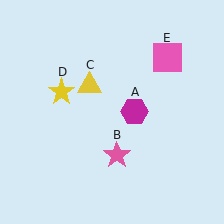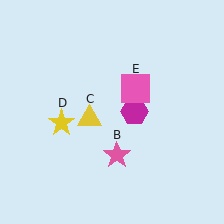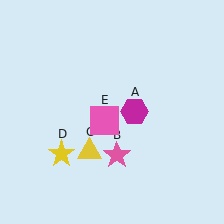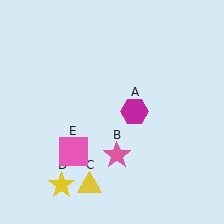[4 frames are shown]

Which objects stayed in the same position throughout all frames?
Magenta hexagon (object A) and pink star (object B) remained stationary.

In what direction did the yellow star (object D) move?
The yellow star (object D) moved down.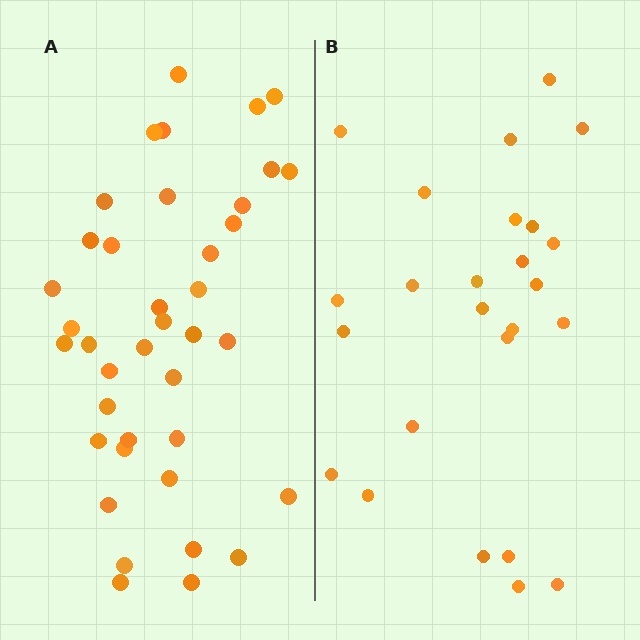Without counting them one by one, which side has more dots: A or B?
Region A (the left region) has more dots.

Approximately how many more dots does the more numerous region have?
Region A has approximately 15 more dots than region B.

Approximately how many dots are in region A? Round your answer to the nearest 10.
About 40 dots. (The exact count is 39, which rounds to 40.)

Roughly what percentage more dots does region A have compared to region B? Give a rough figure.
About 55% more.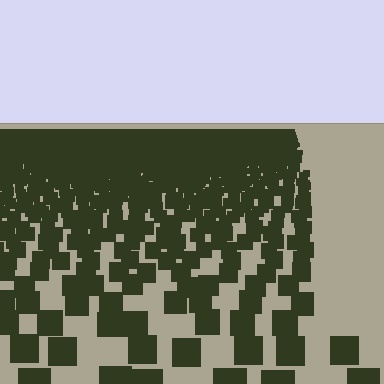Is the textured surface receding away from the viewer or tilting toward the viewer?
The surface is receding away from the viewer. Texture elements get smaller and denser toward the top.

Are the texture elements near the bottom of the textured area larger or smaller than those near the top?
Larger. Near the bottom, elements are closer to the viewer and appear at a bigger on-screen size.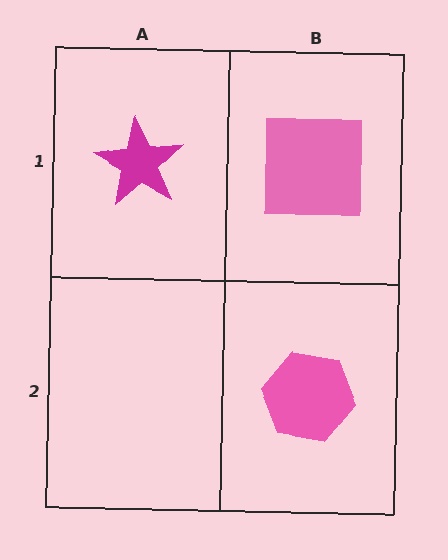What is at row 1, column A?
A magenta star.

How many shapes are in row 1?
2 shapes.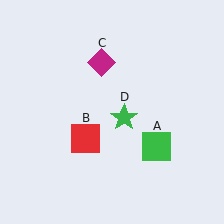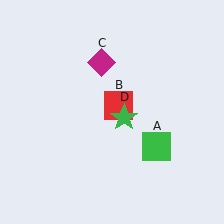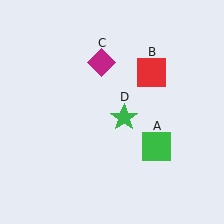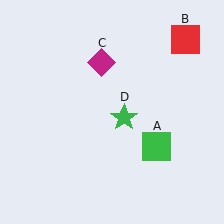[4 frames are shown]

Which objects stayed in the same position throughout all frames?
Green square (object A) and magenta diamond (object C) and green star (object D) remained stationary.